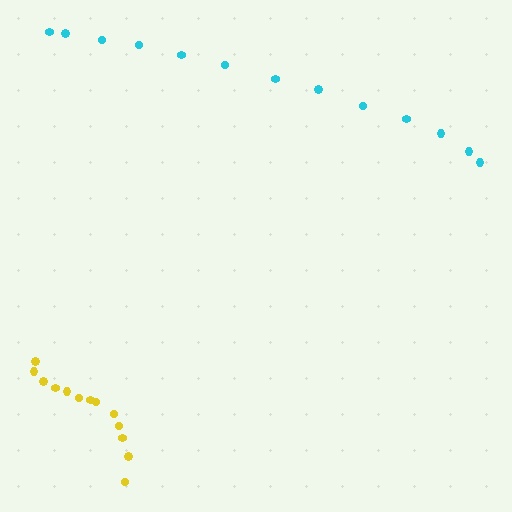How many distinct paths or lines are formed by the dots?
There are 2 distinct paths.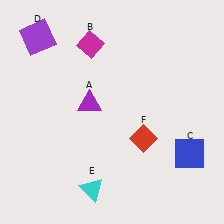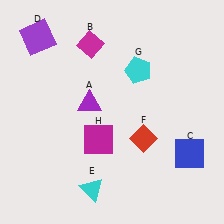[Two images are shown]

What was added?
A cyan pentagon (G), a magenta square (H) were added in Image 2.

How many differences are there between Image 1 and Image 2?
There are 2 differences between the two images.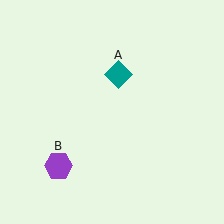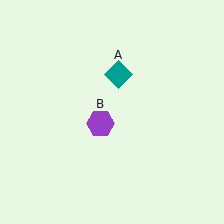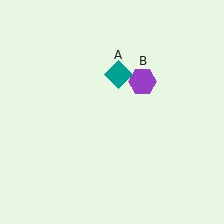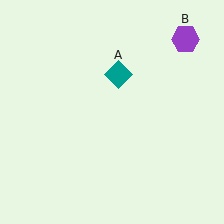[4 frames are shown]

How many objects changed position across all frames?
1 object changed position: purple hexagon (object B).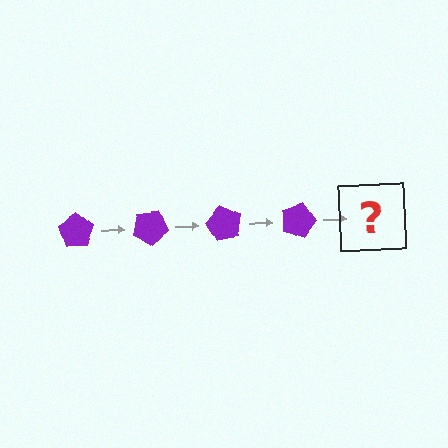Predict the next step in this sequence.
The next step is a purple pentagon rotated 120 degrees.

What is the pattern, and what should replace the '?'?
The pattern is that the pentagon rotates 30 degrees each step. The '?' should be a purple pentagon rotated 120 degrees.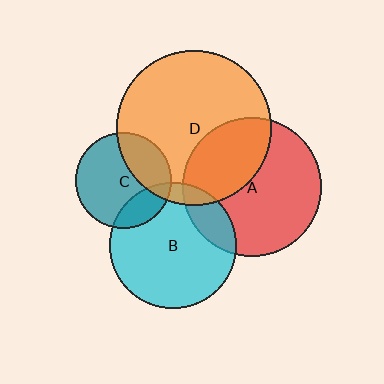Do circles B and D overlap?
Yes.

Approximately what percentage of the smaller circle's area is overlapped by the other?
Approximately 10%.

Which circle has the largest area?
Circle D (orange).